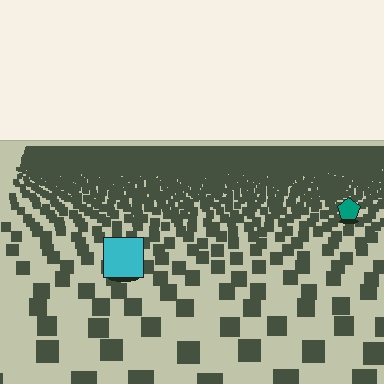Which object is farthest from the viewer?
The teal pentagon is farthest from the viewer. It appears smaller and the ground texture around it is denser.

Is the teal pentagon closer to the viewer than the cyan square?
No. The cyan square is closer — you can tell from the texture gradient: the ground texture is coarser near it.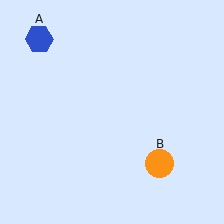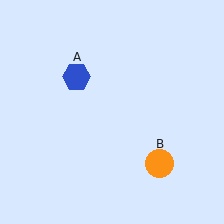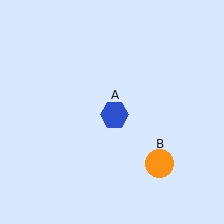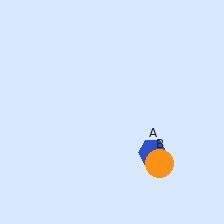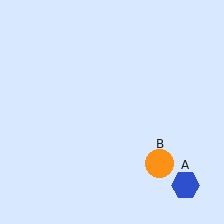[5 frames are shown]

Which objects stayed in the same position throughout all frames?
Orange circle (object B) remained stationary.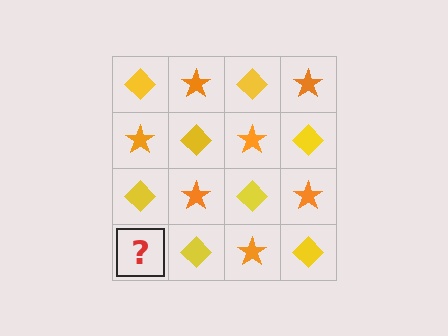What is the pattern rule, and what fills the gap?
The rule is that it alternates yellow diamond and orange star in a checkerboard pattern. The gap should be filled with an orange star.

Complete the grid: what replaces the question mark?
The question mark should be replaced with an orange star.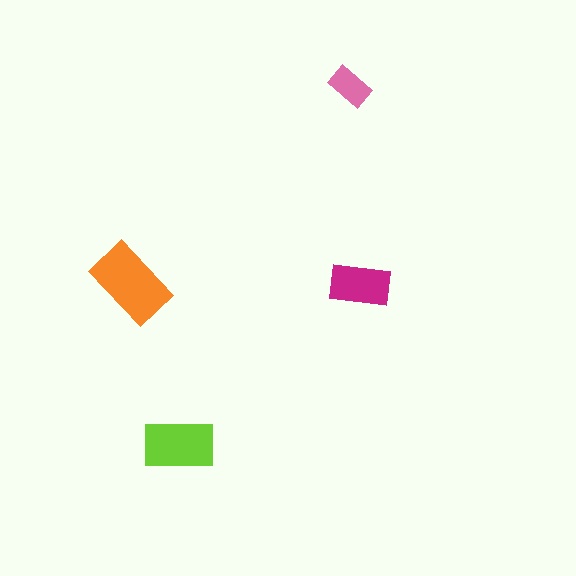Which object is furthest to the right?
The magenta rectangle is rightmost.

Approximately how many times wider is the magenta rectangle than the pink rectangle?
About 1.5 times wider.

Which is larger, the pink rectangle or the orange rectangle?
The orange one.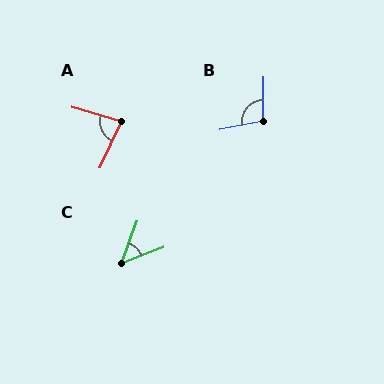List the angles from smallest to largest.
C (48°), A (82°), B (101°).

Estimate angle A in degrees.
Approximately 82 degrees.